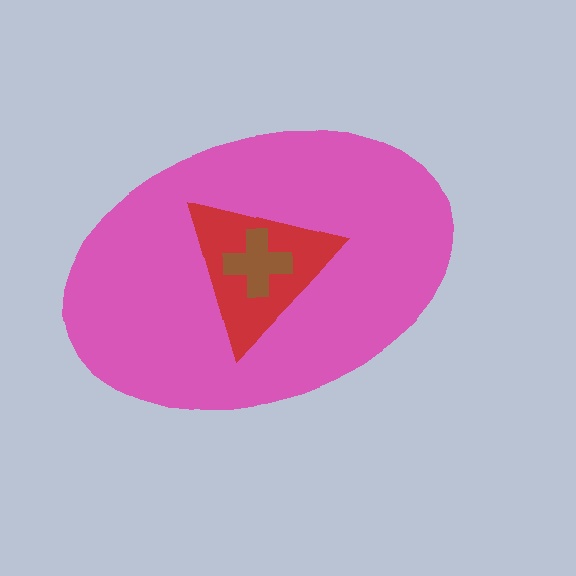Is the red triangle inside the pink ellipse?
Yes.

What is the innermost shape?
The brown cross.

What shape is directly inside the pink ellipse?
The red triangle.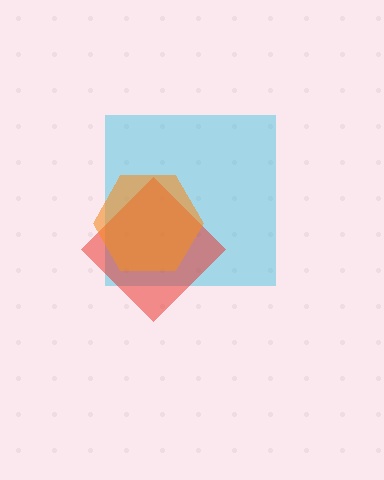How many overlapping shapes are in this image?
There are 3 overlapping shapes in the image.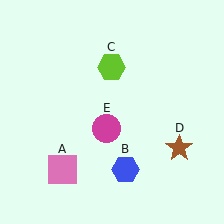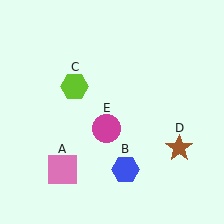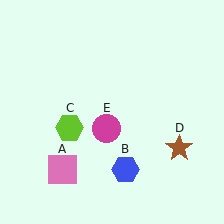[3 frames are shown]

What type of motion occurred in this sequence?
The lime hexagon (object C) rotated counterclockwise around the center of the scene.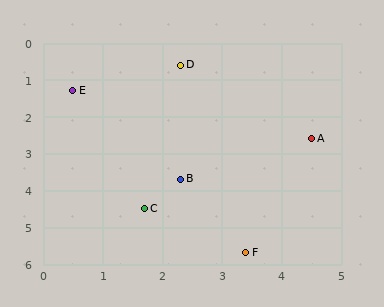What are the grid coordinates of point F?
Point F is at approximately (3.4, 5.7).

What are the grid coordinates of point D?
Point D is at approximately (2.3, 0.6).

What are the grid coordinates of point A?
Point A is at approximately (4.5, 2.6).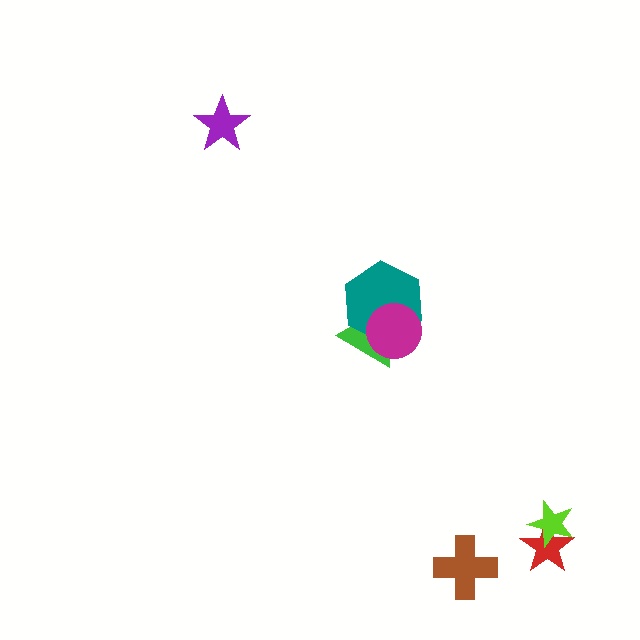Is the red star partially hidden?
Yes, it is partially covered by another shape.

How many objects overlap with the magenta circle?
2 objects overlap with the magenta circle.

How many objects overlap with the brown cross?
0 objects overlap with the brown cross.